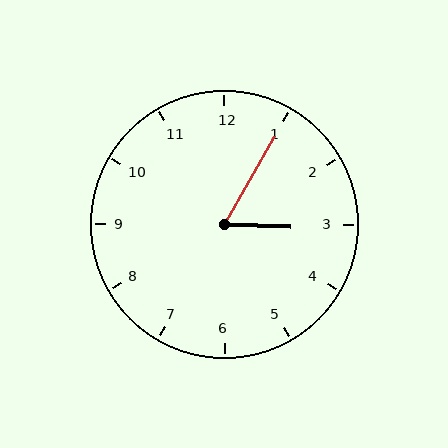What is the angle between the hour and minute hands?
Approximately 62 degrees.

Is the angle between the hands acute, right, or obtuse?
It is acute.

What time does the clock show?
3:05.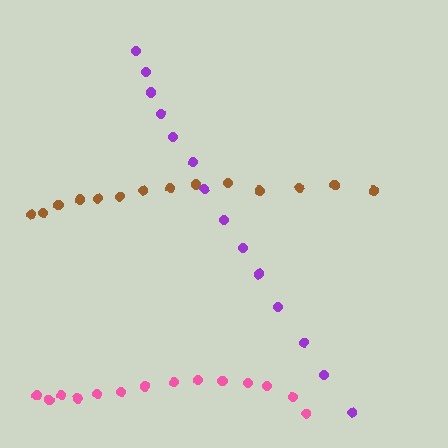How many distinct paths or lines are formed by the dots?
There are 3 distinct paths.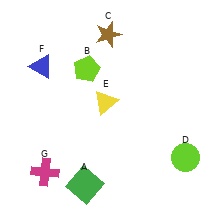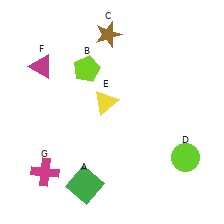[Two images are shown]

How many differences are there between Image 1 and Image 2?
There is 1 difference between the two images.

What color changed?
The triangle (F) changed from blue in Image 1 to magenta in Image 2.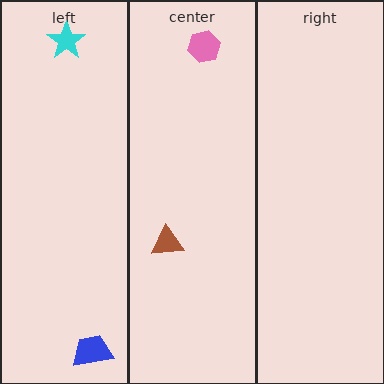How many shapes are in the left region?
2.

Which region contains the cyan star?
The left region.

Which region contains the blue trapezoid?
The left region.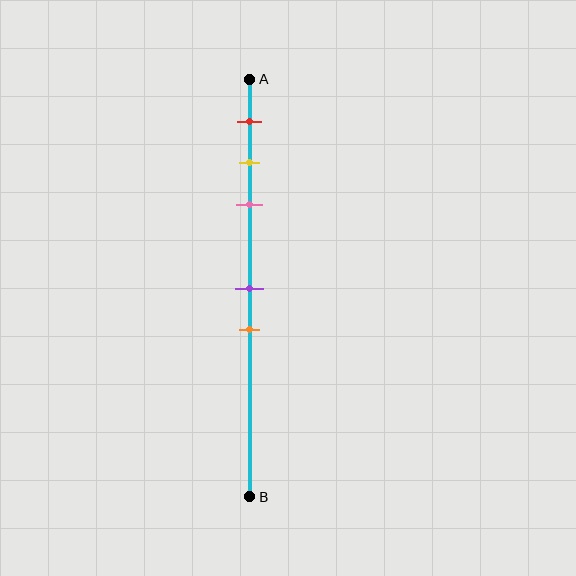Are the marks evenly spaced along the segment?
No, the marks are not evenly spaced.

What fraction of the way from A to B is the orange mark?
The orange mark is approximately 60% (0.6) of the way from A to B.